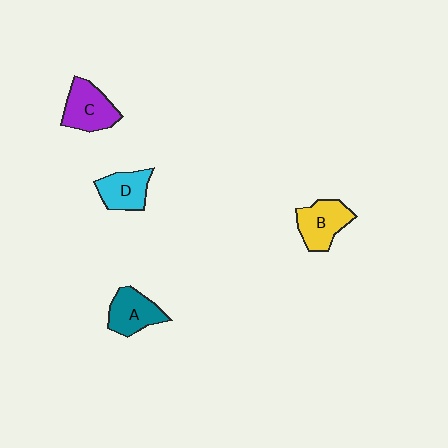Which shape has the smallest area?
Shape D (cyan).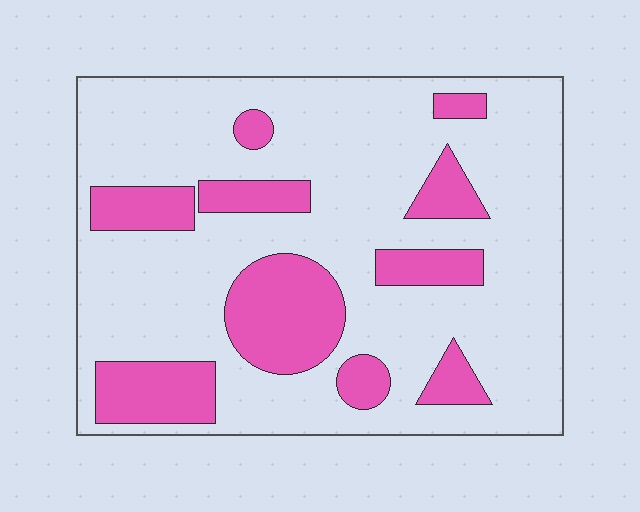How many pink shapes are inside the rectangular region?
10.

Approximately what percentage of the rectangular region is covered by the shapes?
Approximately 25%.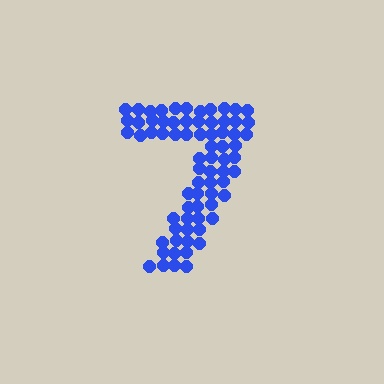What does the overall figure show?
The overall figure shows the digit 7.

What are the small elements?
The small elements are circles.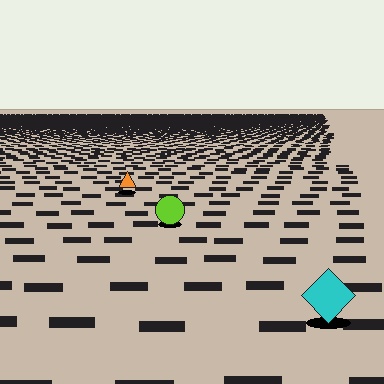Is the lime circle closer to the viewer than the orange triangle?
Yes. The lime circle is closer — you can tell from the texture gradient: the ground texture is coarser near it.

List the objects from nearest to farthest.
From nearest to farthest: the cyan diamond, the lime circle, the orange triangle.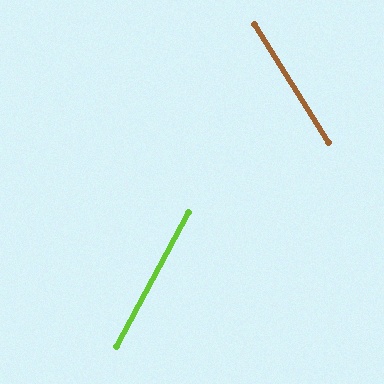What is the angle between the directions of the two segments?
Approximately 60 degrees.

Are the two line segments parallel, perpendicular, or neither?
Neither parallel nor perpendicular — they differ by about 60°.